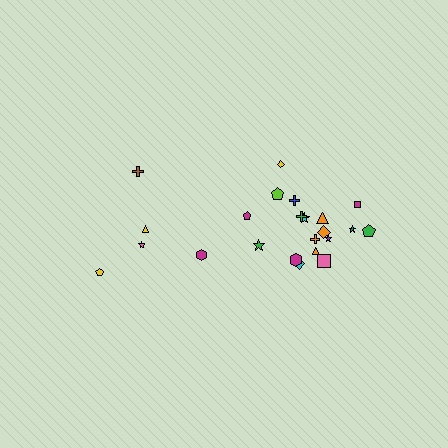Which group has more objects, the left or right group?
The right group.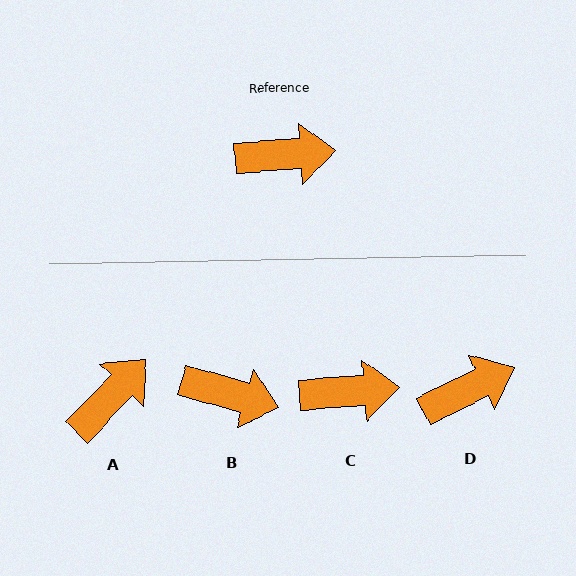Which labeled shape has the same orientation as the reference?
C.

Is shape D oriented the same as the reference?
No, it is off by about 22 degrees.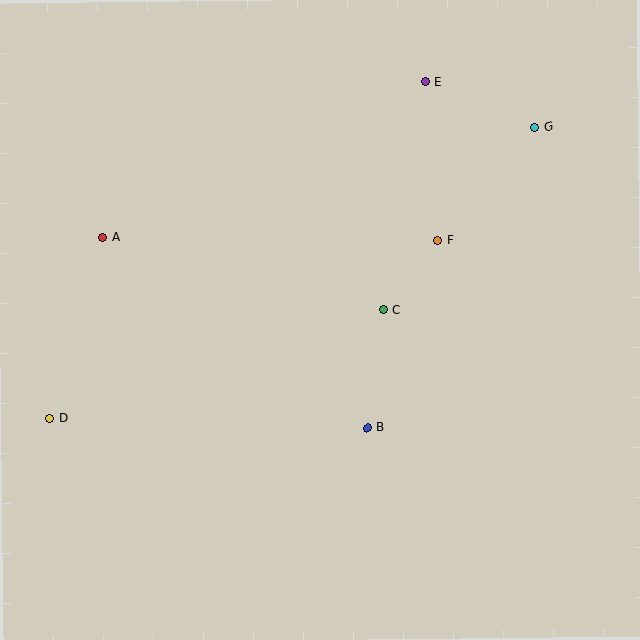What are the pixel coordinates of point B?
Point B is at (367, 428).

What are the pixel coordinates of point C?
Point C is at (383, 310).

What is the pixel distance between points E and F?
The distance between E and F is 159 pixels.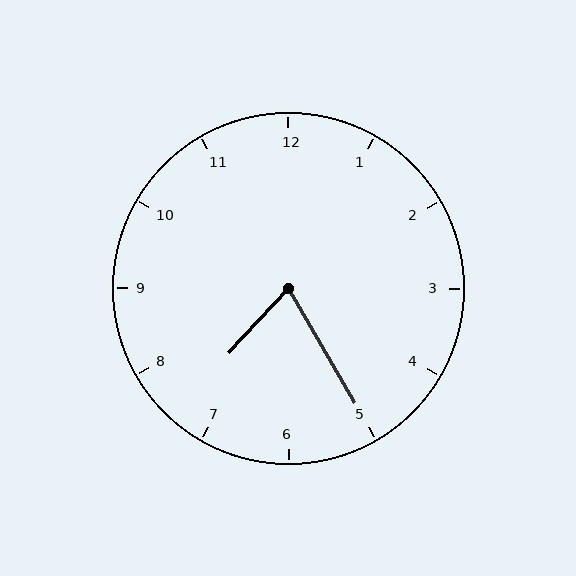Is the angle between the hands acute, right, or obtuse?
It is acute.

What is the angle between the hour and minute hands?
Approximately 72 degrees.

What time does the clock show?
7:25.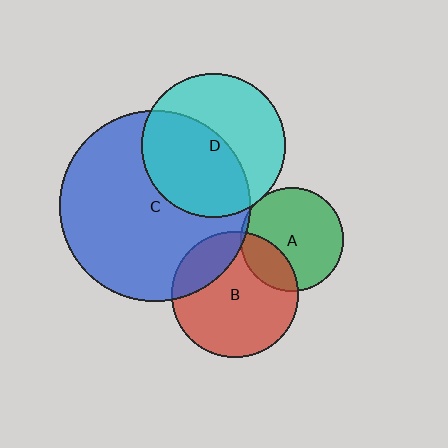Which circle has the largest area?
Circle C (blue).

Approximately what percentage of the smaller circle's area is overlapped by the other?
Approximately 5%.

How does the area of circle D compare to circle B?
Approximately 1.3 times.